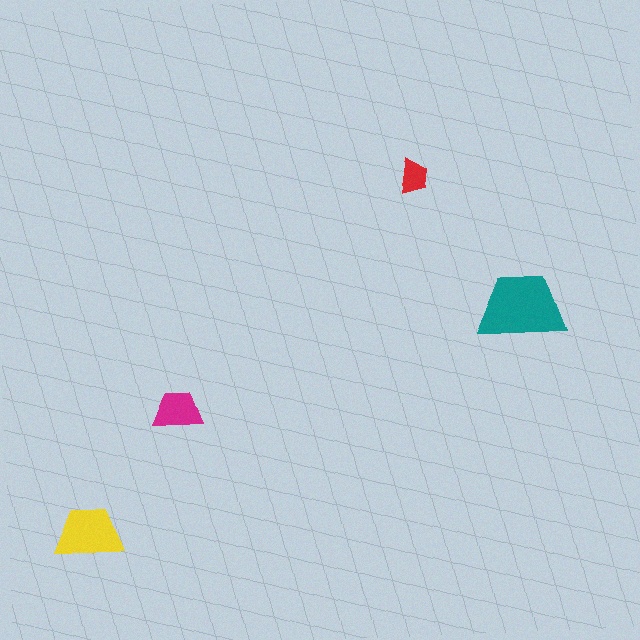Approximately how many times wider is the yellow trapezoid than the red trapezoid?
About 2 times wider.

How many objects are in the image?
There are 4 objects in the image.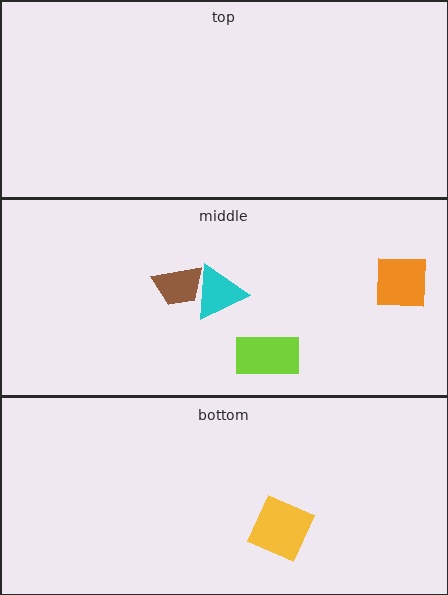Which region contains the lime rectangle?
The middle region.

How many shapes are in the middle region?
4.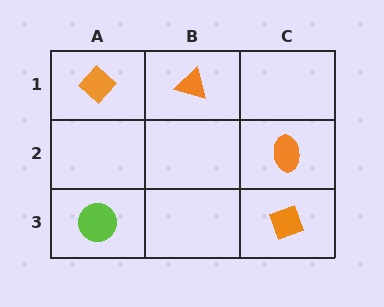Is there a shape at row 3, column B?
No, that cell is empty.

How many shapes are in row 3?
2 shapes.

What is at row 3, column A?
A lime circle.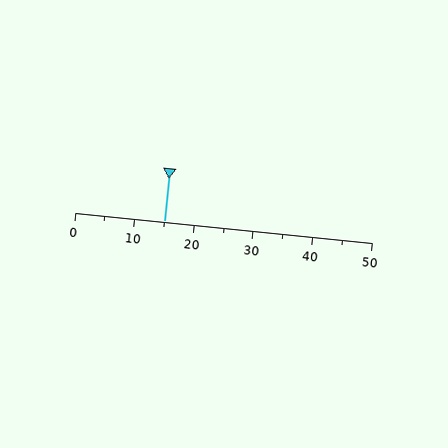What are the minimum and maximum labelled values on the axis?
The axis runs from 0 to 50.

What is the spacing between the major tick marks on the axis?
The major ticks are spaced 10 apart.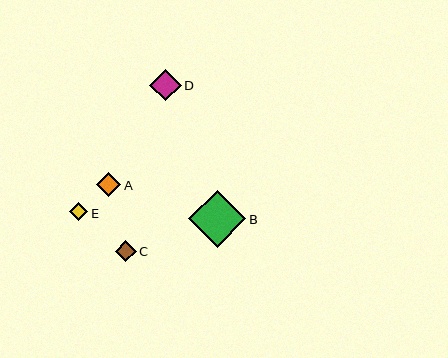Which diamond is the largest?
Diamond B is the largest with a size of approximately 57 pixels.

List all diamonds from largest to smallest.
From largest to smallest: B, D, A, C, E.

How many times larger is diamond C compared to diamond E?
Diamond C is approximately 1.2 times the size of diamond E.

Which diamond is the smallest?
Diamond E is the smallest with a size of approximately 18 pixels.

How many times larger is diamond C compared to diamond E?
Diamond C is approximately 1.2 times the size of diamond E.